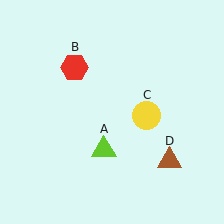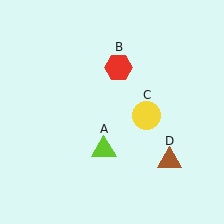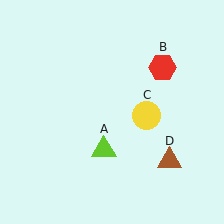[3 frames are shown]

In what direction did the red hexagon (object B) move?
The red hexagon (object B) moved right.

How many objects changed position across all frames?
1 object changed position: red hexagon (object B).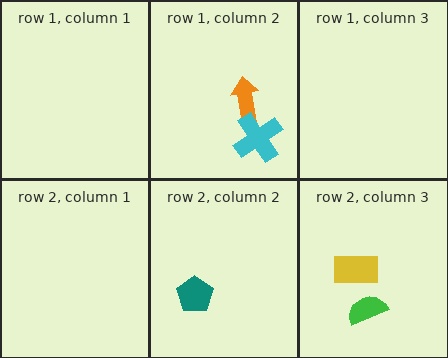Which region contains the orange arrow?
The row 1, column 2 region.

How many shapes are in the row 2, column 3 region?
2.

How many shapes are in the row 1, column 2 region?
2.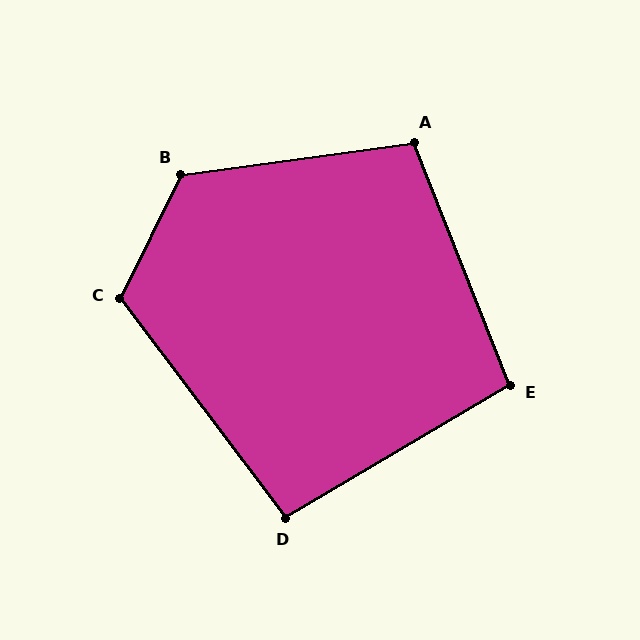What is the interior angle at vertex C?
Approximately 117 degrees (obtuse).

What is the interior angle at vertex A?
Approximately 104 degrees (obtuse).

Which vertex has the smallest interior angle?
D, at approximately 96 degrees.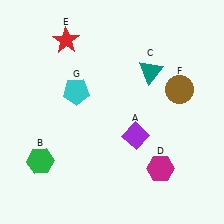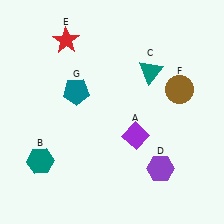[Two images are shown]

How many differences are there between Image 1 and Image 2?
There are 3 differences between the two images.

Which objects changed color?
B changed from green to teal. D changed from magenta to purple. G changed from cyan to teal.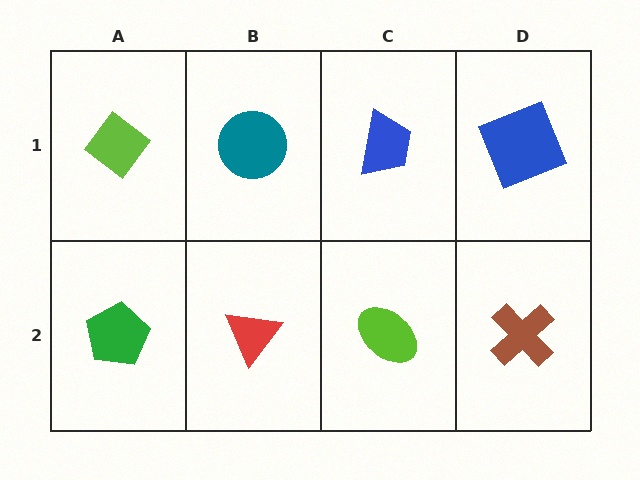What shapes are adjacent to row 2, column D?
A blue square (row 1, column D), a lime ellipse (row 2, column C).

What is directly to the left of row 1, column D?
A blue trapezoid.